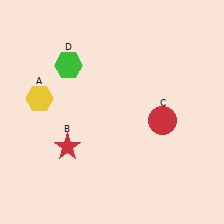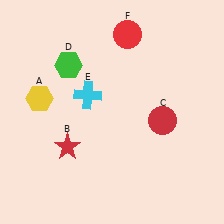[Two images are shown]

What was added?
A cyan cross (E), a red circle (F) were added in Image 2.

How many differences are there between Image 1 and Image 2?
There are 2 differences between the two images.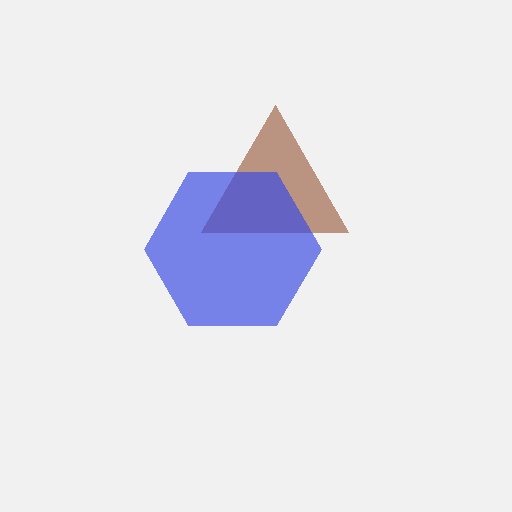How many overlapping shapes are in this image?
There are 2 overlapping shapes in the image.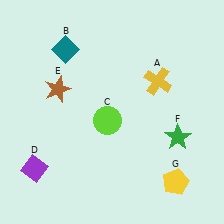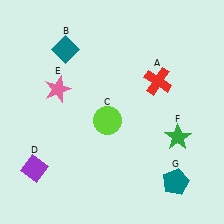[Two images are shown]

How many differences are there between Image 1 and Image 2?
There are 3 differences between the two images.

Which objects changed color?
A changed from yellow to red. E changed from brown to pink. G changed from yellow to teal.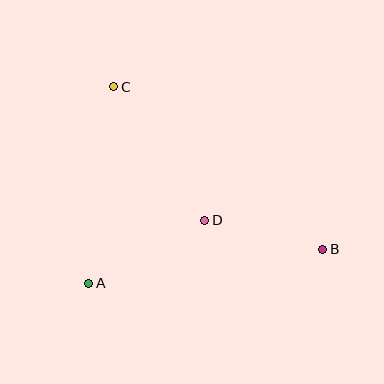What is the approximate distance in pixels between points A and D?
The distance between A and D is approximately 132 pixels.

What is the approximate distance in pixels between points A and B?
The distance between A and B is approximately 237 pixels.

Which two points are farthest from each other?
Points B and C are farthest from each other.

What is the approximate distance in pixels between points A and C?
The distance between A and C is approximately 198 pixels.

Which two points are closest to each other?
Points B and D are closest to each other.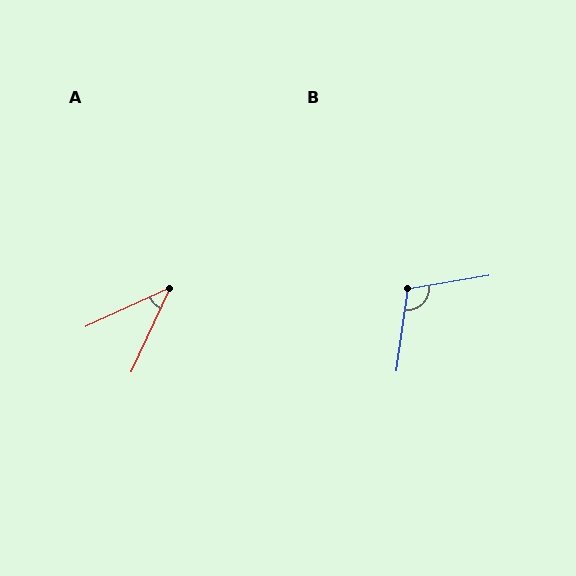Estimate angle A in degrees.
Approximately 41 degrees.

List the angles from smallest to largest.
A (41°), B (107°).